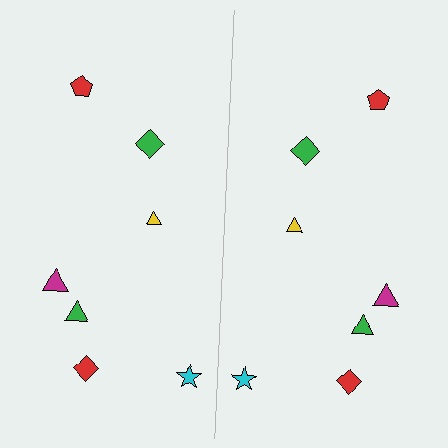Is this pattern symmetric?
Yes, this pattern has bilateral (reflection) symmetry.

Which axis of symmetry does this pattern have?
The pattern has a vertical axis of symmetry running through the center of the image.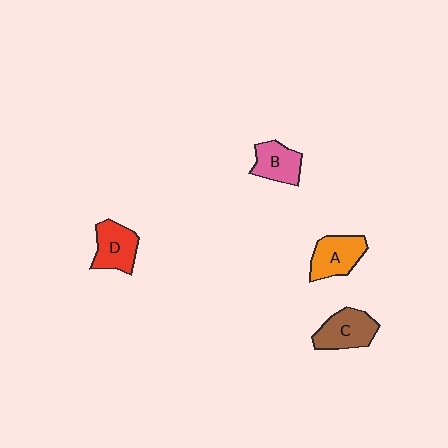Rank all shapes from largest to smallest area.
From largest to smallest: C (brown), A (orange), D (red), B (pink).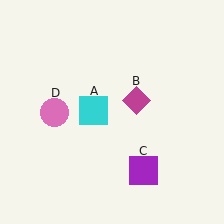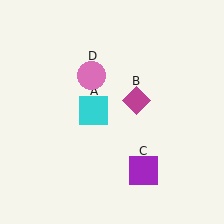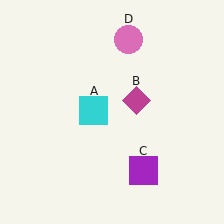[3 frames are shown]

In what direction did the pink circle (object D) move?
The pink circle (object D) moved up and to the right.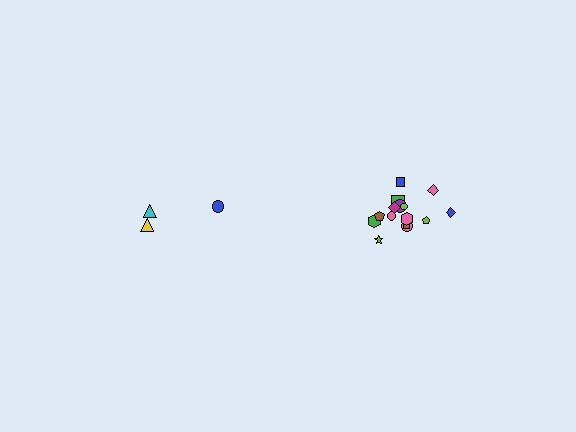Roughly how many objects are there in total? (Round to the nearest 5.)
Roughly 20 objects in total.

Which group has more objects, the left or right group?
The right group.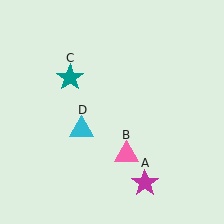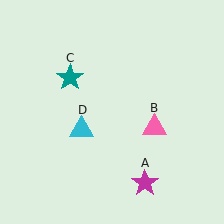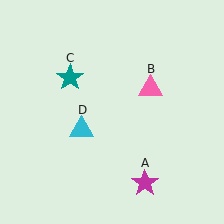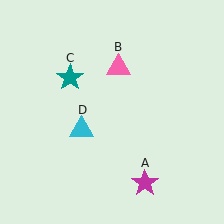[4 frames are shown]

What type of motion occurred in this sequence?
The pink triangle (object B) rotated counterclockwise around the center of the scene.